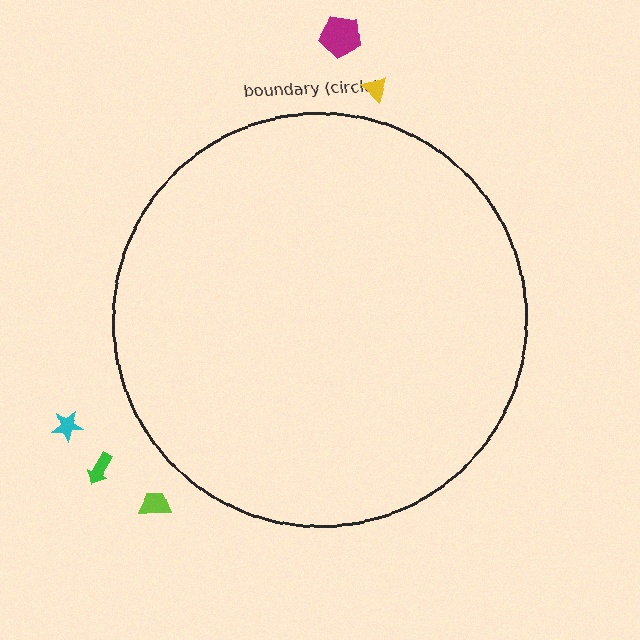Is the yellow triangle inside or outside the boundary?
Outside.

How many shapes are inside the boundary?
0 inside, 5 outside.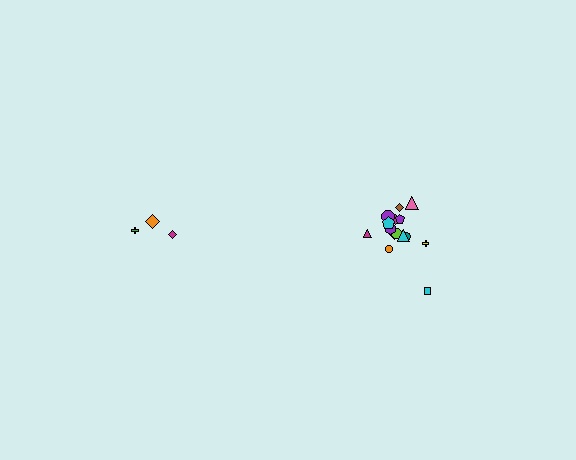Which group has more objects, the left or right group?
The right group.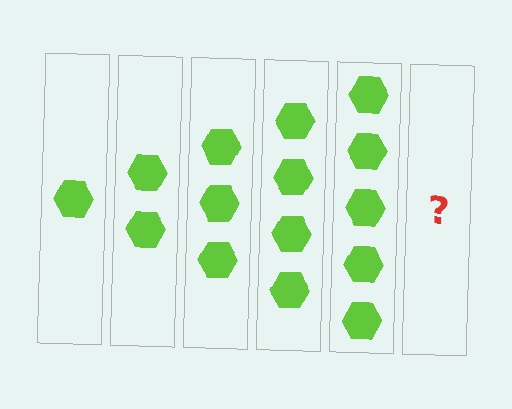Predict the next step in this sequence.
The next step is 6 hexagons.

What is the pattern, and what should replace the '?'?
The pattern is that each step adds one more hexagon. The '?' should be 6 hexagons.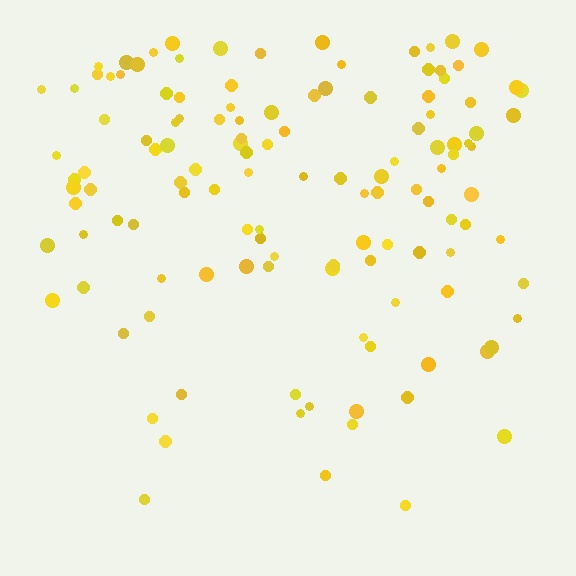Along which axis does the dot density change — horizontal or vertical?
Vertical.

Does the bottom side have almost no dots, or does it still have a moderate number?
Still a moderate number, just noticeably fewer than the top.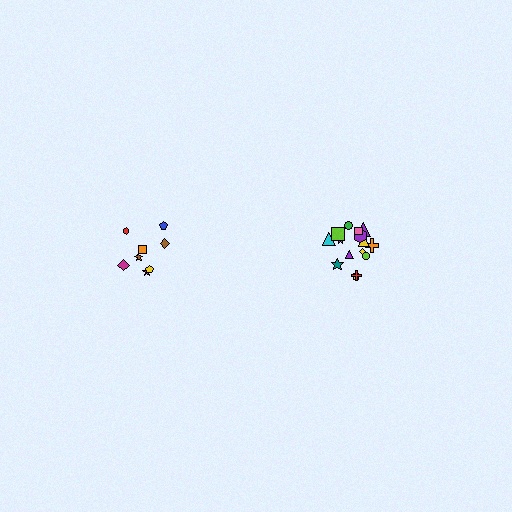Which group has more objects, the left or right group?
The right group.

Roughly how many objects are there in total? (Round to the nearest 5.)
Roughly 25 objects in total.